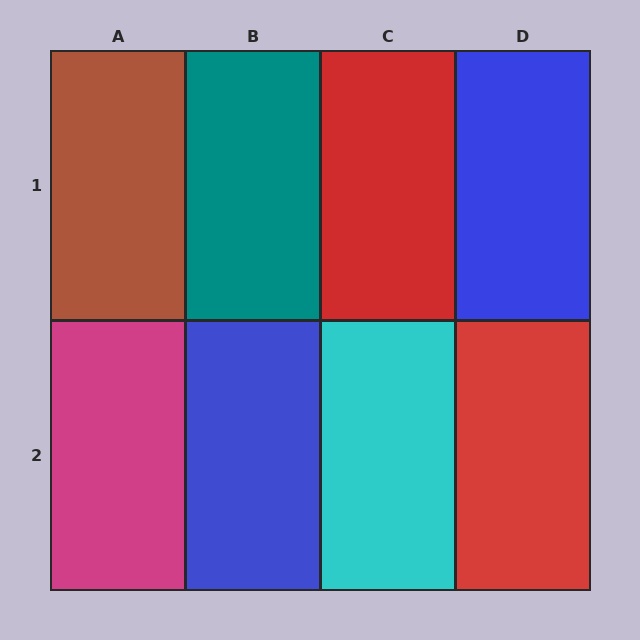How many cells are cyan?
1 cell is cyan.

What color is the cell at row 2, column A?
Magenta.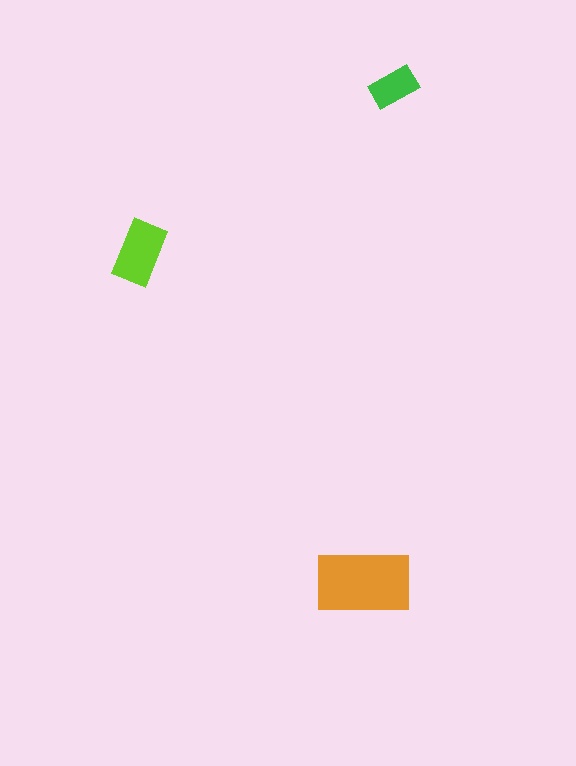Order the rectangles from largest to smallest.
the orange one, the lime one, the green one.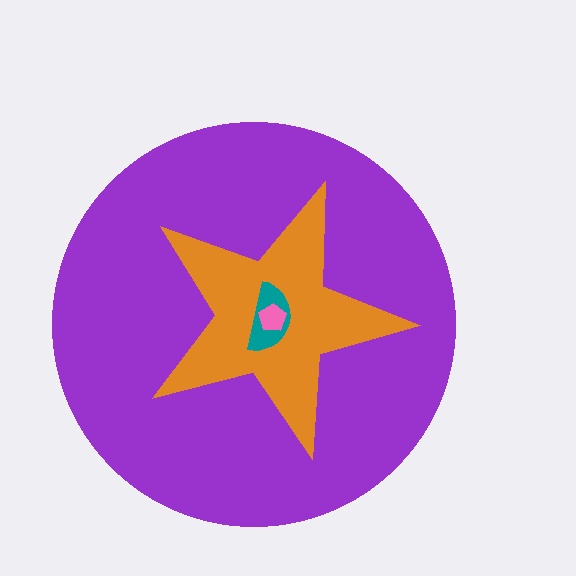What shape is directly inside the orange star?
The teal semicircle.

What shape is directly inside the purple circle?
The orange star.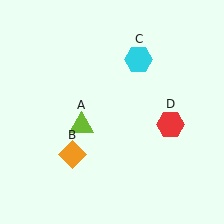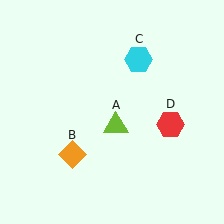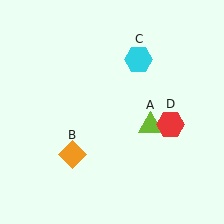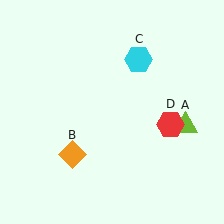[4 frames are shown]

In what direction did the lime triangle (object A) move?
The lime triangle (object A) moved right.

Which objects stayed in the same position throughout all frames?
Orange diamond (object B) and cyan hexagon (object C) and red hexagon (object D) remained stationary.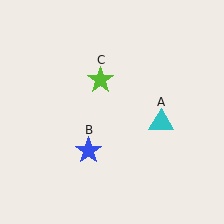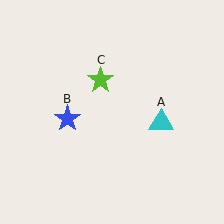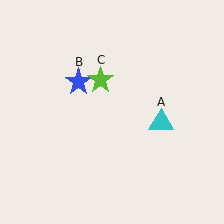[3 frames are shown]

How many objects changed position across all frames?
1 object changed position: blue star (object B).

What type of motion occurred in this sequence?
The blue star (object B) rotated clockwise around the center of the scene.